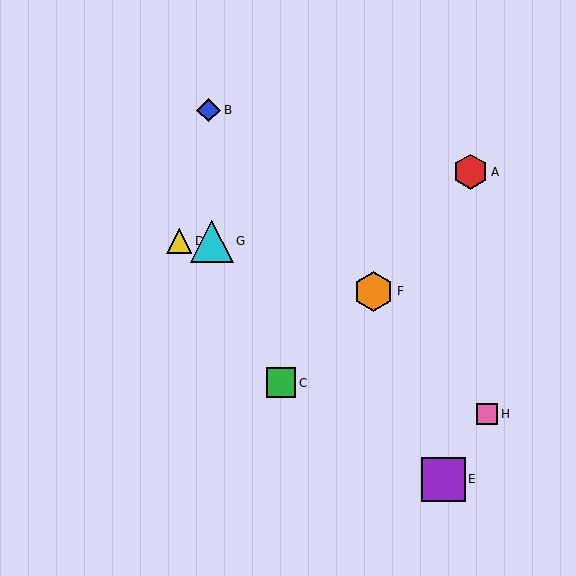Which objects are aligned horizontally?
Objects D, G are aligned horizontally.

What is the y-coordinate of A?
Object A is at y≈172.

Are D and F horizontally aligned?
No, D is at y≈241 and F is at y≈291.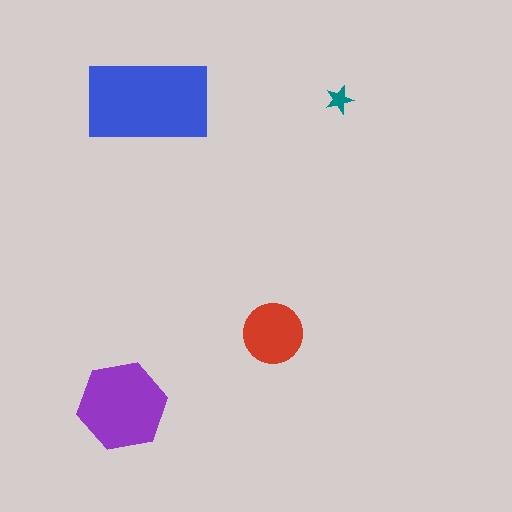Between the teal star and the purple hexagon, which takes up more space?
The purple hexagon.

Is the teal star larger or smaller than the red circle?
Smaller.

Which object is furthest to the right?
The teal star is rightmost.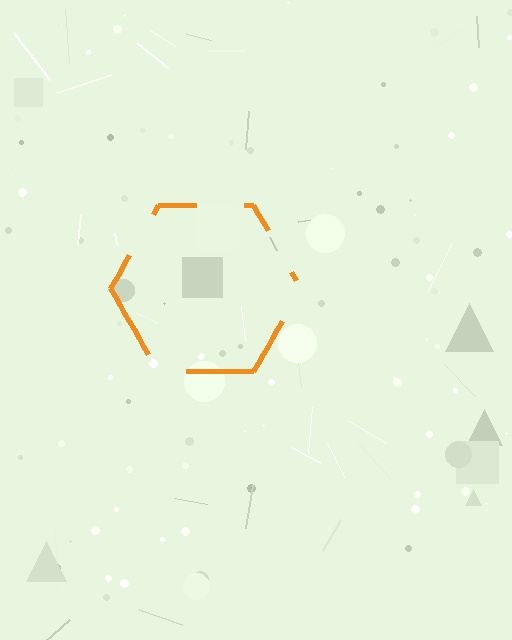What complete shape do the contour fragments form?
The contour fragments form a hexagon.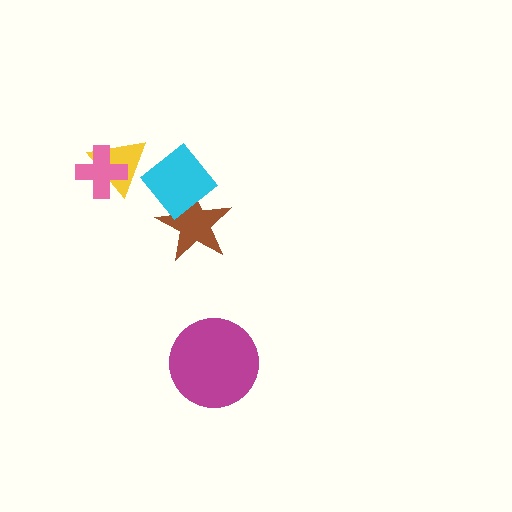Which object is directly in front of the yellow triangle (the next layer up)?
The pink cross is directly in front of the yellow triangle.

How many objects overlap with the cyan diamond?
2 objects overlap with the cyan diamond.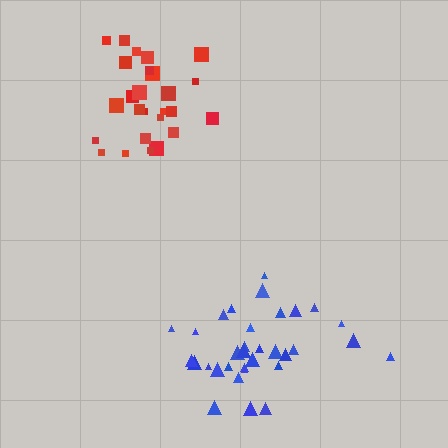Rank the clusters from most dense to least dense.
red, blue.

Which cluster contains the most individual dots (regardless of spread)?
Blue (33).